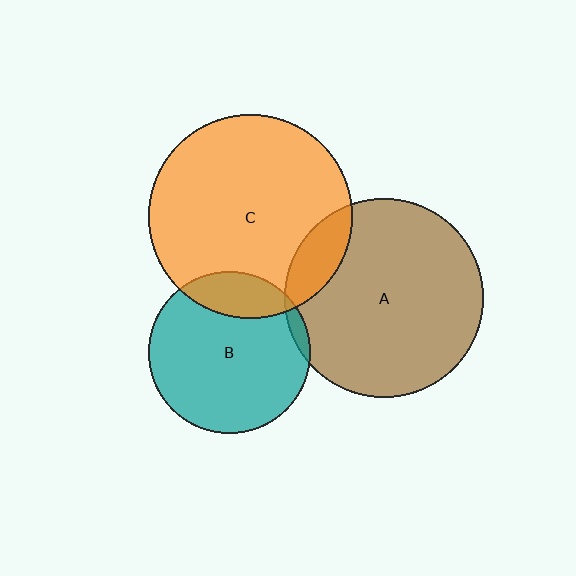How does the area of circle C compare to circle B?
Approximately 1.6 times.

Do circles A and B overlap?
Yes.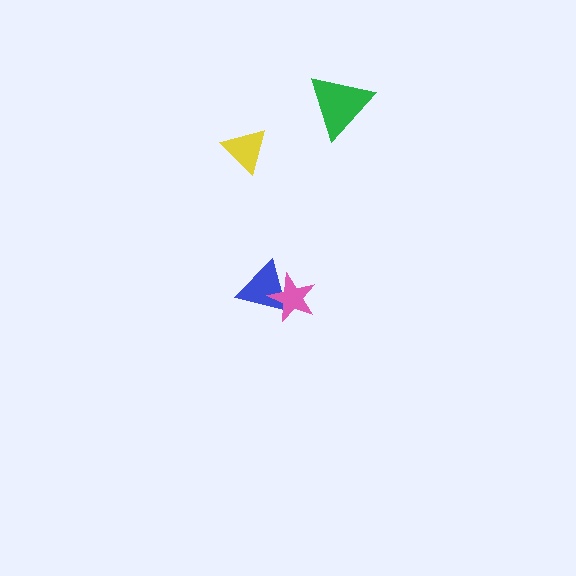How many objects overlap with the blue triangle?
1 object overlaps with the blue triangle.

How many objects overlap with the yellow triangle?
0 objects overlap with the yellow triangle.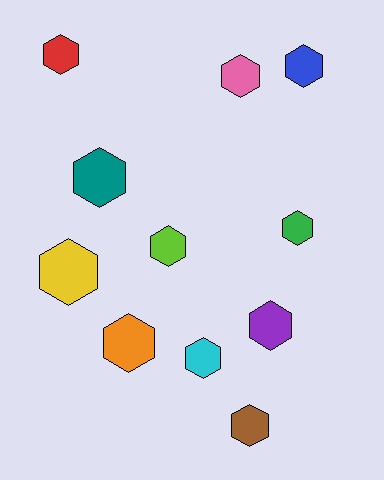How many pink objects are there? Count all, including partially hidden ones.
There is 1 pink object.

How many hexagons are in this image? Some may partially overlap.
There are 11 hexagons.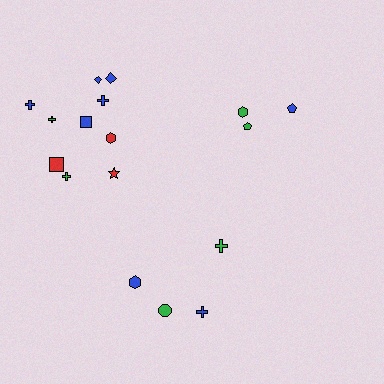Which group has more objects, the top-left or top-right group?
The top-left group.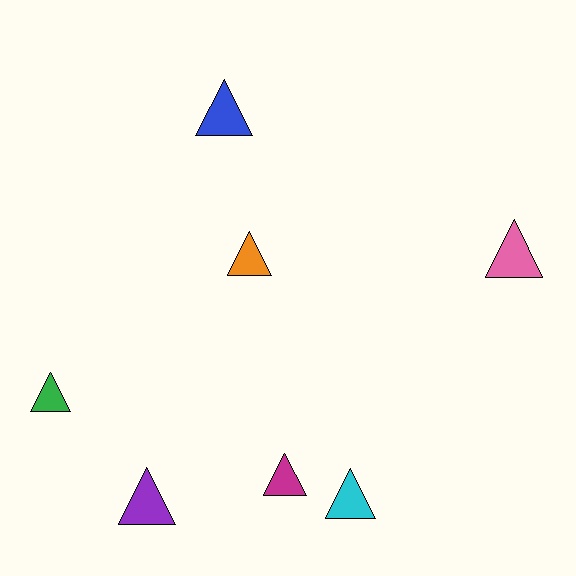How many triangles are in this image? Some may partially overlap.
There are 7 triangles.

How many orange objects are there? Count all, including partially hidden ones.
There is 1 orange object.